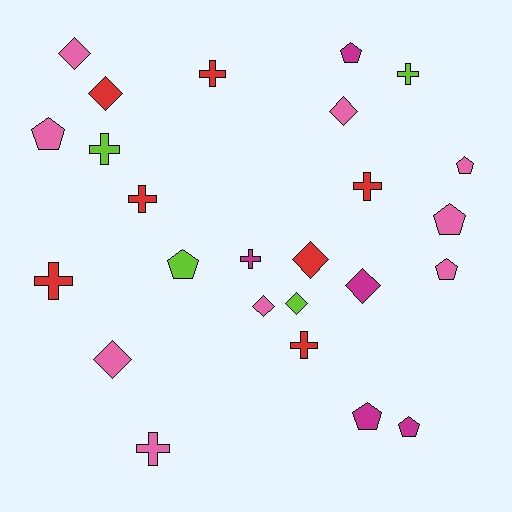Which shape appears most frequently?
Cross, with 9 objects.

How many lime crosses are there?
There are 2 lime crosses.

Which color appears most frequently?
Pink, with 9 objects.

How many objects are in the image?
There are 25 objects.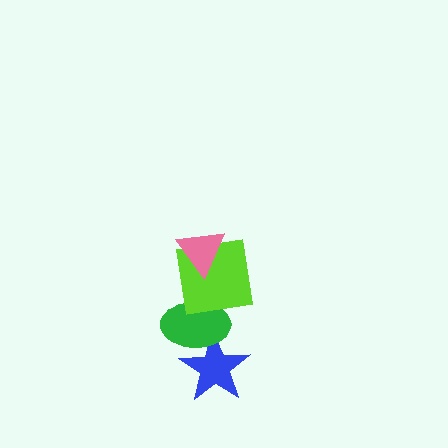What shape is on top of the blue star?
The green ellipse is on top of the blue star.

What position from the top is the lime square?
The lime square is 2nd from the top.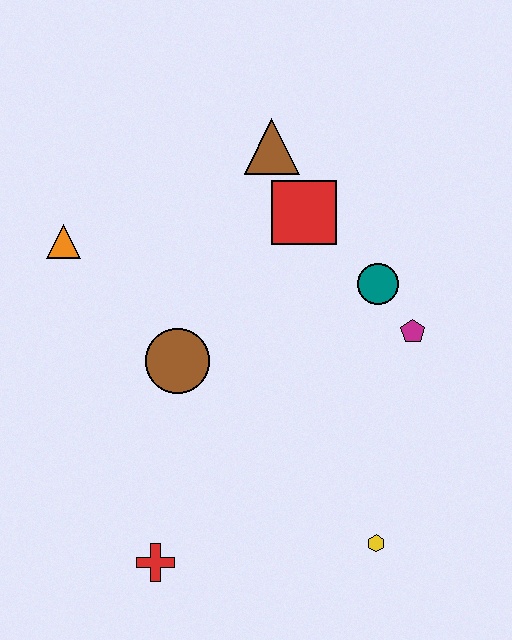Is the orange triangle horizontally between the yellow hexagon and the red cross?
No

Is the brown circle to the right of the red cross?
Yes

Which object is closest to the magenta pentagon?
The teal circle is closest to the magenta pentagon.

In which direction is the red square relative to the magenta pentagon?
The red square is above the magenta pentagon.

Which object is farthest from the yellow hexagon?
The orange triangle is farthest from the yellow hexagon.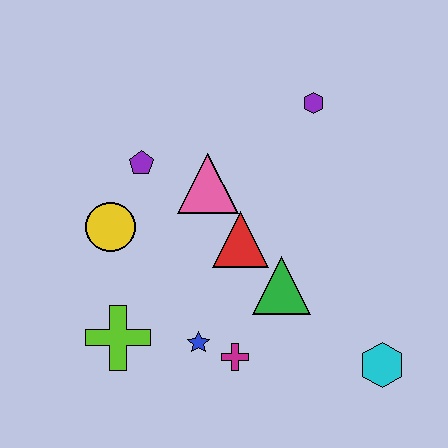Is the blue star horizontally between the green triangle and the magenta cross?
No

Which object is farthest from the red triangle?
The cyan hexagon is farthest from the red triangle.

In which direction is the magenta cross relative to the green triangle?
The magenta cross is below the green triangle.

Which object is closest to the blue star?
The magenta cross is closest to the blue star.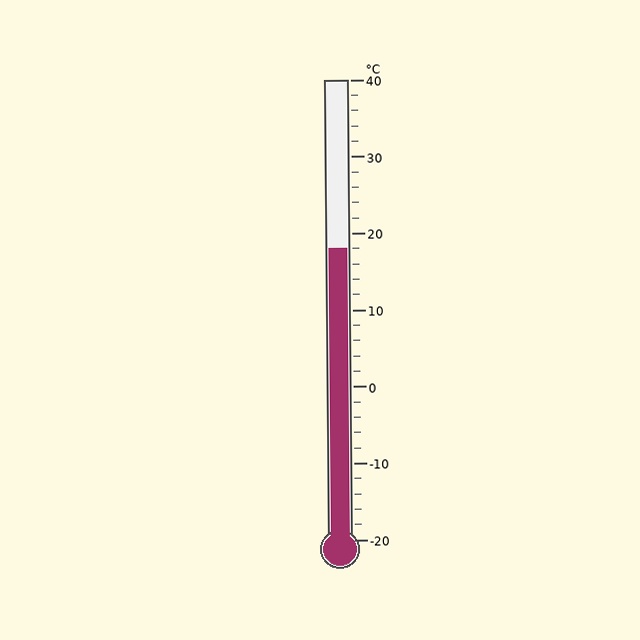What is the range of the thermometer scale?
The thermometer scale ranges from -20°C to 40°C.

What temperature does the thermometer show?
The thermometer shows approximately 18°C.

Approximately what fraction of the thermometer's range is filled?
The thermometer is filled to approximately 65% of its range.